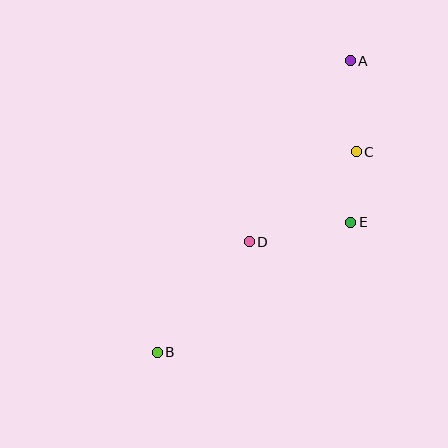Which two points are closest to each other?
Points C and E are closest to each other.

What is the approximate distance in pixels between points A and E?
The distance between A and E is approximately 162 pixels.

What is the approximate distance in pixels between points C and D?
The distance between C and D is approximately 140 pixels.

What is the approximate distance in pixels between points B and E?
The distance between B and E is approximately 233 pixels.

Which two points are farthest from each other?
Points A and B are farthest from each other.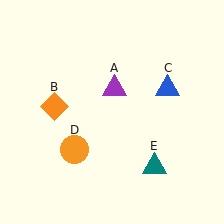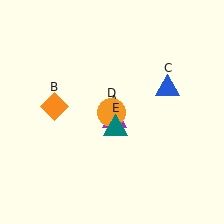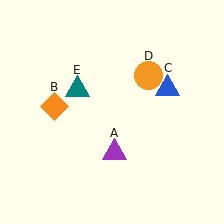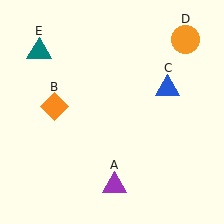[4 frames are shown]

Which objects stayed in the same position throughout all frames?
Orange diamond (object B) and blue triangle (object C) remained stationary.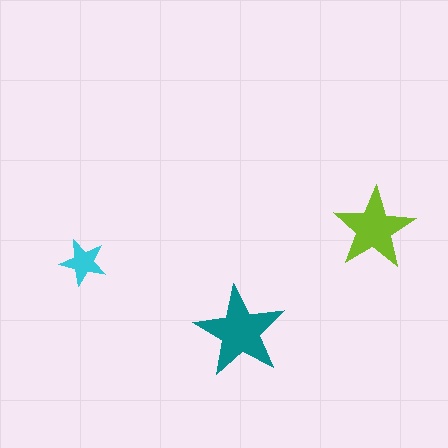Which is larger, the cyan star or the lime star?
The lime one.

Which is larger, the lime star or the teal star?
The teal one.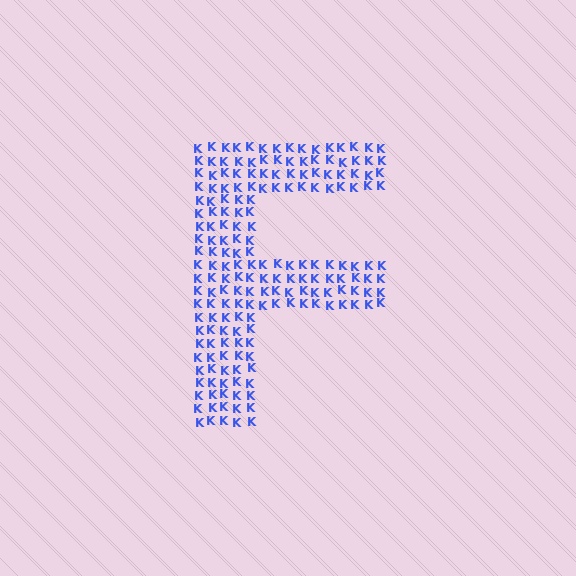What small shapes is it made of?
It is made of small letter K's.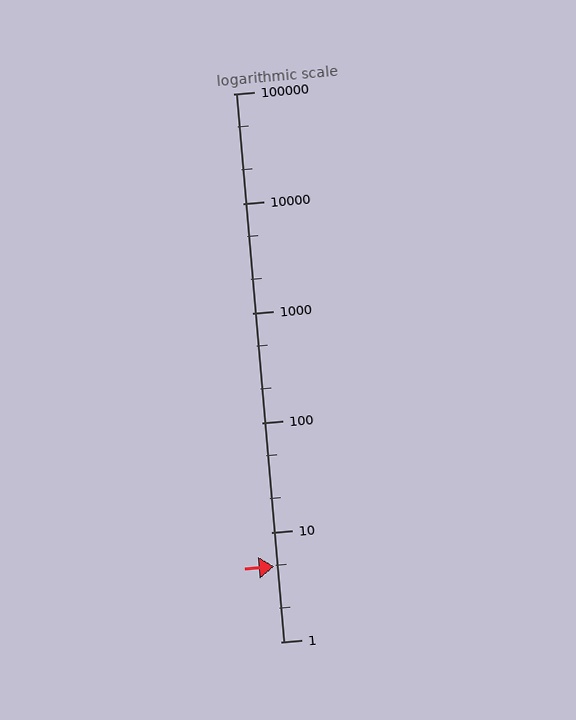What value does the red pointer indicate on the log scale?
The pointer indicates approximately 4.9.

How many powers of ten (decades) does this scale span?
The scale spans 5 decades, from 1 to 100000.